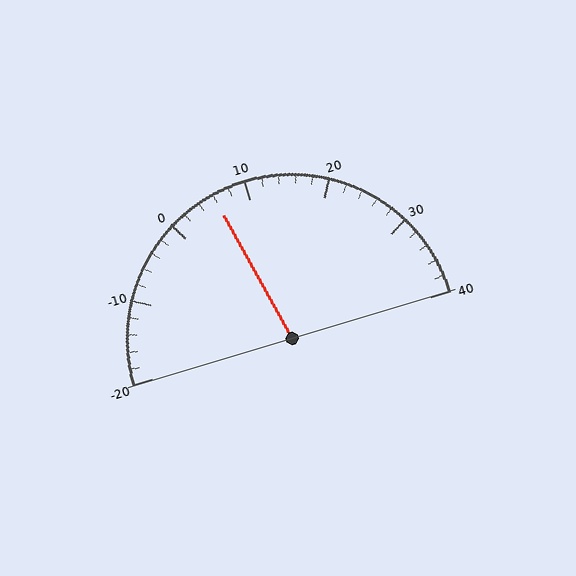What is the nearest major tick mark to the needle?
The nearest major tick mark is 10.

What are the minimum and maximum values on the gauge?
The gauge ranges from -20 to 40.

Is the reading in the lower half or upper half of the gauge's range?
The reading is in the lower half of the range (-20 to 40).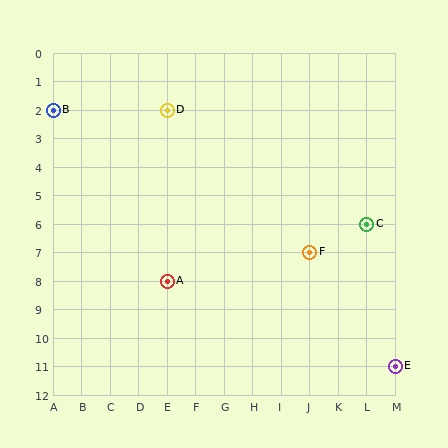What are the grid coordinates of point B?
Point B is at grid coordinates (A, 2).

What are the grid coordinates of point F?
Point F is at grid coordinates (J, 7).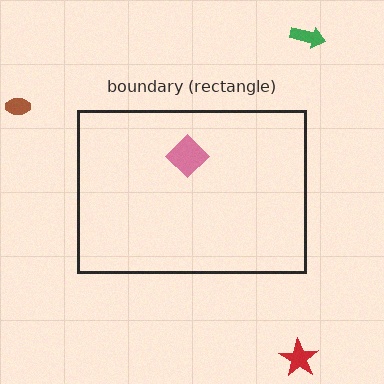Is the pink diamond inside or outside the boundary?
Inside.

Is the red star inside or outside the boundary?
Outside.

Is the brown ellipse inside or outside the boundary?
Outside.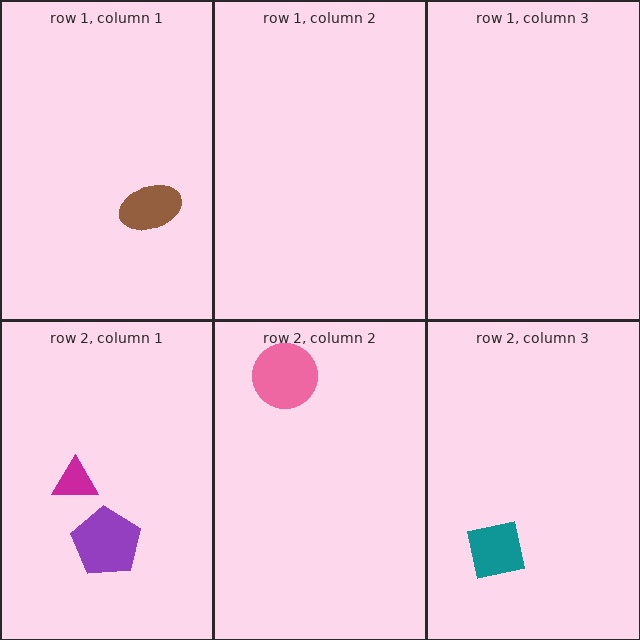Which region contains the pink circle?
The row 2, column 2 region.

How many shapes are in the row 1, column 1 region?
1.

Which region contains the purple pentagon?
The row 2, column 1 region.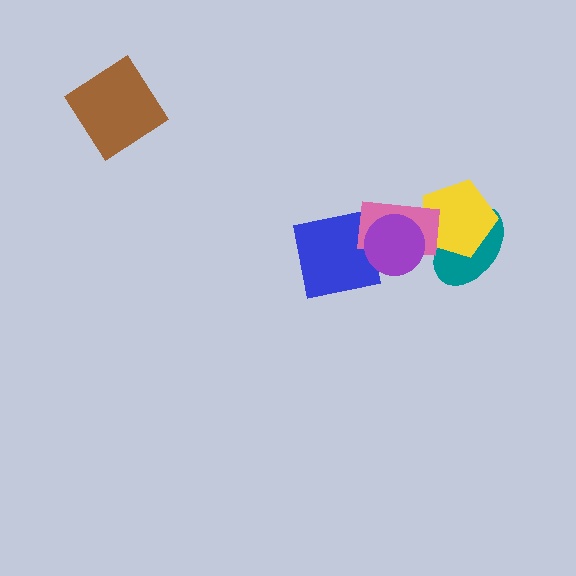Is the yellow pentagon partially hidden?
Yes, it is partially covered by another shape.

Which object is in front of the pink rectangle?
The purple circle is in front of the pink rectangle.